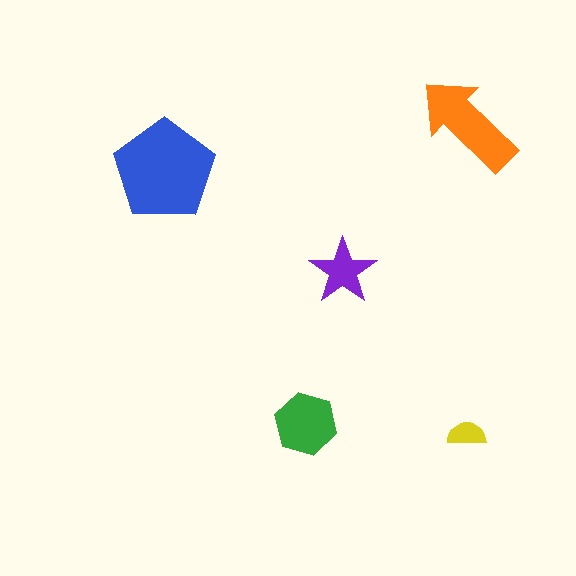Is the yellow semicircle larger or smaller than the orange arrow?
Smaller.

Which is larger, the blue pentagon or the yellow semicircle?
The blue pentagon.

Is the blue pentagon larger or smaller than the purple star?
Larger.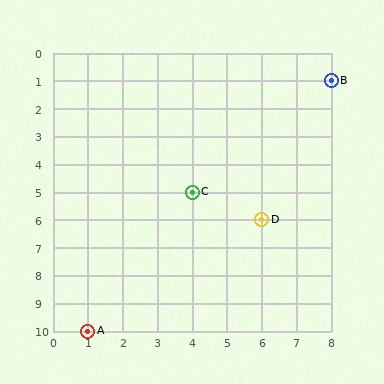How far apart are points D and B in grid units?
Points D and B are 2 columns and 5 rows apart (about 5.4 grid units diagonally).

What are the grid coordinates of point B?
Point B is at grid coordinates (8, 1).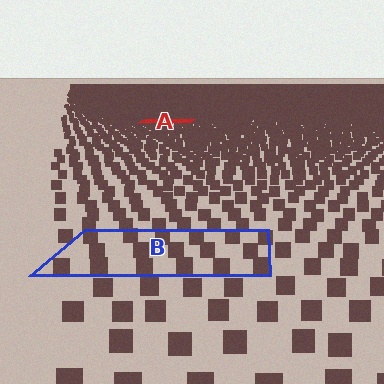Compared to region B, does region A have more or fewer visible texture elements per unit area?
Region A has more texture elements per unit area — they are packed more densely because it is farther away.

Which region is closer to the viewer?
Region B is closer. The texture elements there are larger and more spread out.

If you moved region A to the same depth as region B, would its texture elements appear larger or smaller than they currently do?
They would appear larger. At a closer depth, the same texture elements are projected at a bigger on-screen size.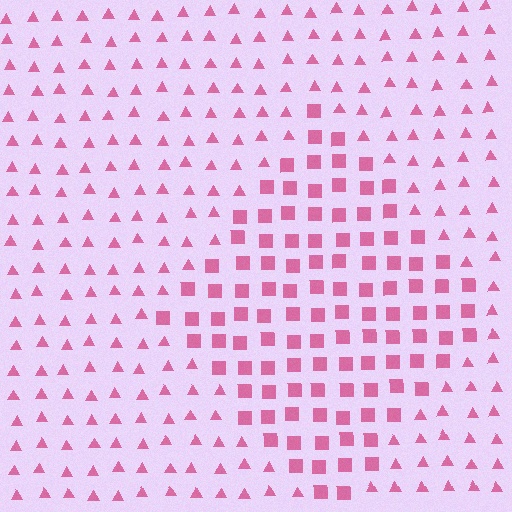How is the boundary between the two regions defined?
The boundary is defined by a change in element shape: squares inside vs. triangles outside. All elements share the same color and spacing.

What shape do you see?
I see a diamond.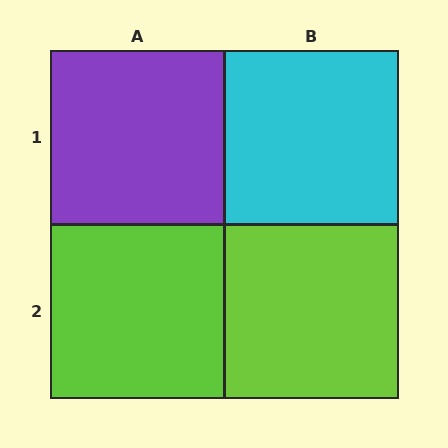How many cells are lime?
2 cells are lime.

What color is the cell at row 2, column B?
Lime.